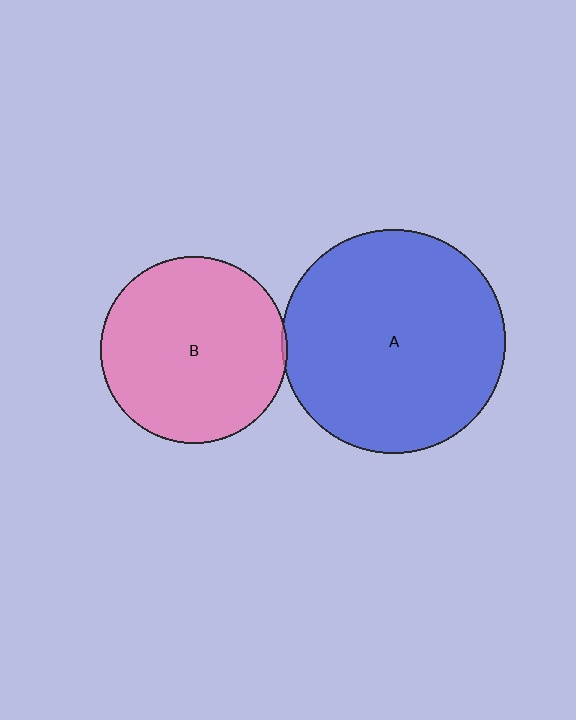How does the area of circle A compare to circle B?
Approximately 1.4 times.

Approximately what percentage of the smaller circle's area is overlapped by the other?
Approximately 5%.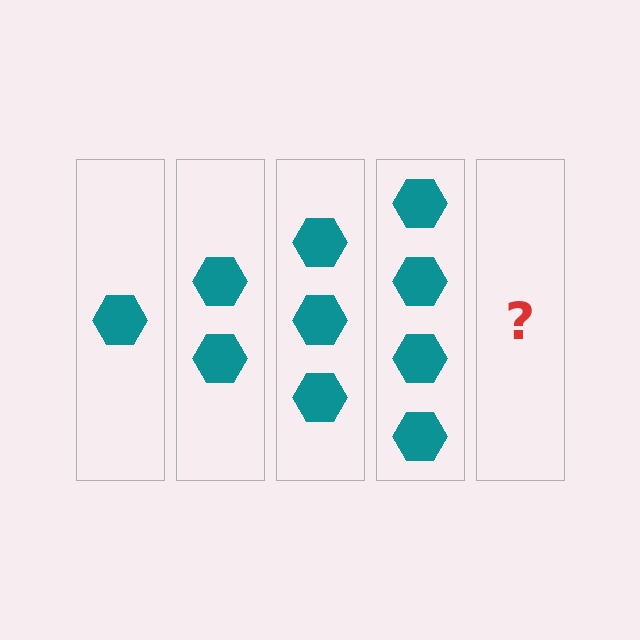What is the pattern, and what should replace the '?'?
The pattern is that each step adds one more hexagon. The '?' should be 5 hexagons.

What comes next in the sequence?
The next element should be 5 hexagons.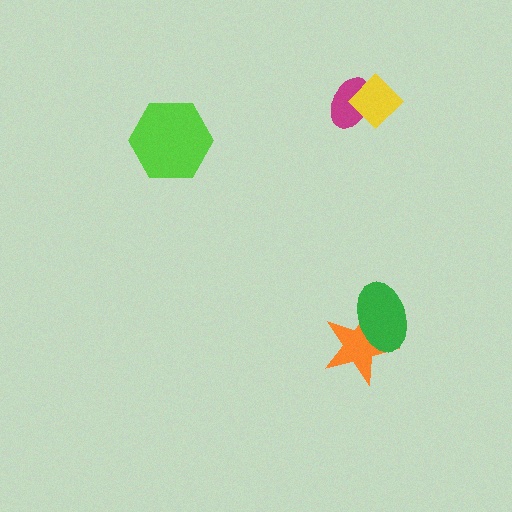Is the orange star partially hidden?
Yes, it is partially covered by another shape.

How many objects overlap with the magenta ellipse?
1 object overlaps with the magenta ellipse.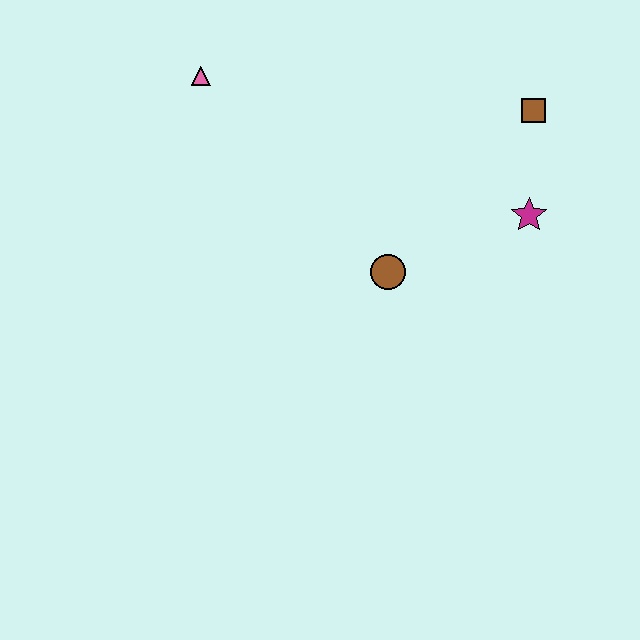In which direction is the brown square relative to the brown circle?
The brown square is above the brown circle.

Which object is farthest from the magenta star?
The pink triangle is farthest from the magenta star.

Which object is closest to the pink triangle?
The brown circle is closest to the pink triangle.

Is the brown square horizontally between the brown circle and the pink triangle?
No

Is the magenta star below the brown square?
Yes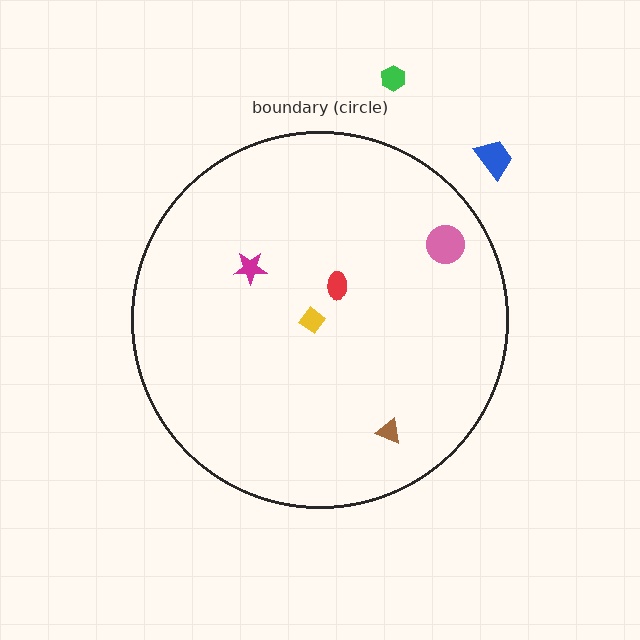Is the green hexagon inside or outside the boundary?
Outside.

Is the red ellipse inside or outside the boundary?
Inside.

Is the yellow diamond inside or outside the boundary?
Inside.